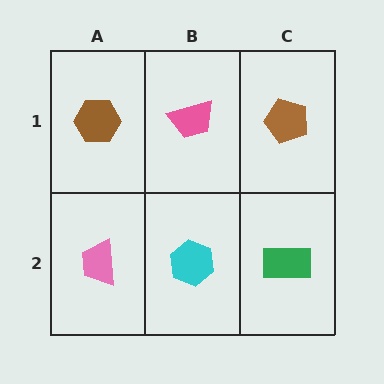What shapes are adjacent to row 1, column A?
A pink trapezoid (row 2, column A), a pink trapezoid (row 1, column B).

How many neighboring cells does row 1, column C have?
2.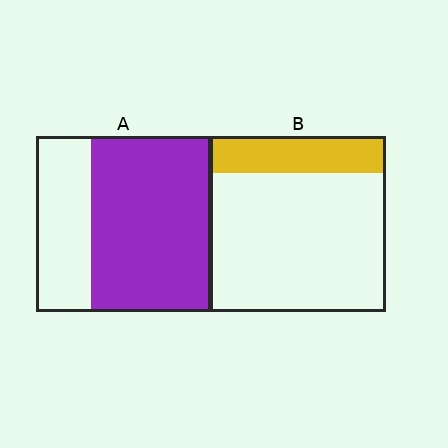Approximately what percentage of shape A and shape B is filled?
A is approximately 70% and B is approximately 20%.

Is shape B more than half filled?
No.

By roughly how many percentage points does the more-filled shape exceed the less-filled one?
By roughly 50 percentage points (A over B).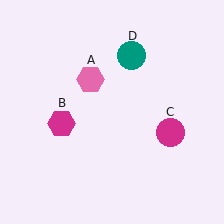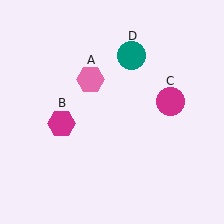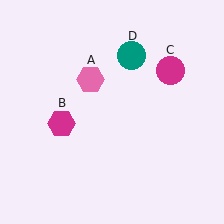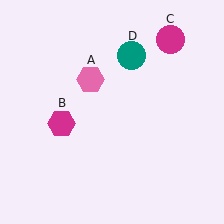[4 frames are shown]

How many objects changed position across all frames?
1 object changed position: magenta circle (object C).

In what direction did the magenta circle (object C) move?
The magenta circle (object C) moved up.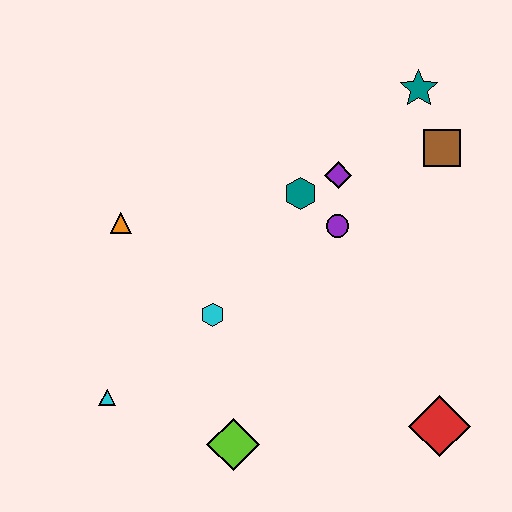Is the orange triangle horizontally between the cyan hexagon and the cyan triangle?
Yes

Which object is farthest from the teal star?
The cyan triangle is farthest from the teal star.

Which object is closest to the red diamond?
The lime diamond is closest to the red diamond.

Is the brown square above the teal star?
No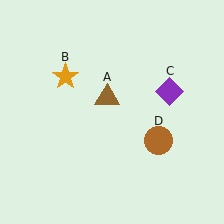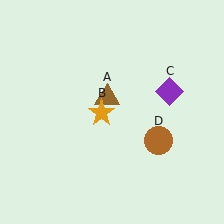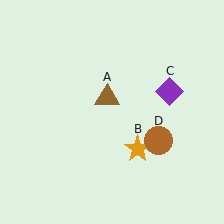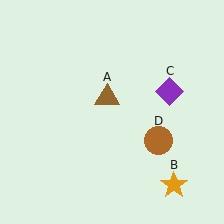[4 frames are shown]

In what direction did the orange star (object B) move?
The orange star (object B) moved down and to the right.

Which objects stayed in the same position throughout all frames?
Brown triangle (object A) and purple diamond (object C) and brown circle (object D) remained stationary.